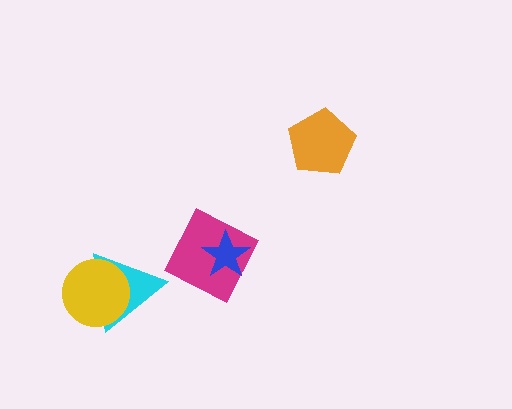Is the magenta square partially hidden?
Yes, it is partially covered by another shape.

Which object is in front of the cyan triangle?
The yellow circle is in front of the cyan triangle.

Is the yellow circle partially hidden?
No, no other shape covers it.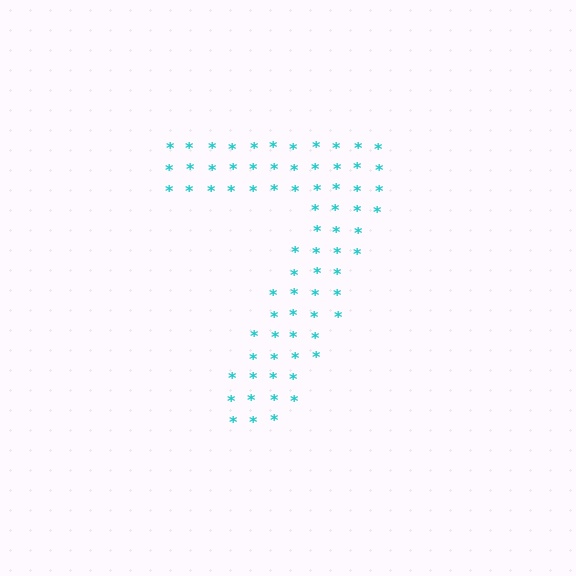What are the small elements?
The small elements are asterisks.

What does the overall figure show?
The overall figure shows the digit 7.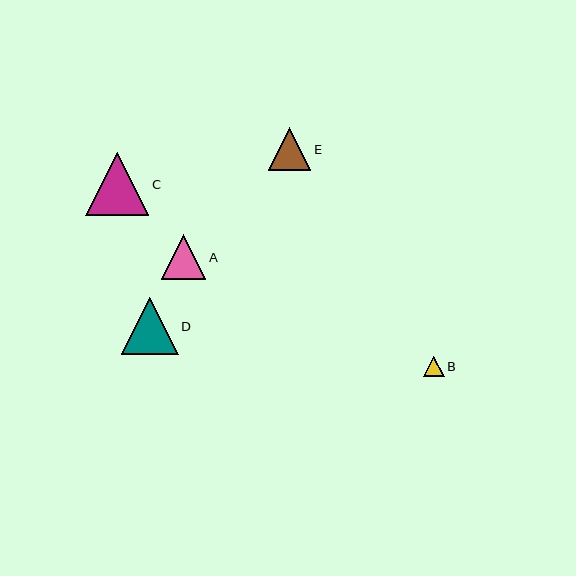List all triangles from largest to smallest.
From largest to smallest: C, D, A, E, B.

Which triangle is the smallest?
Triangle B is the smallest with a size of approximately 21 pixels.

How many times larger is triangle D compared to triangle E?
Triangle D is approximately 1.3 times the size of triangle E.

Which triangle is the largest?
Triangle C is the largest with a size of approximately 63 pixels.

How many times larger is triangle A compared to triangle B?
Triangle A is approximately 2.2 times the size of triangle B.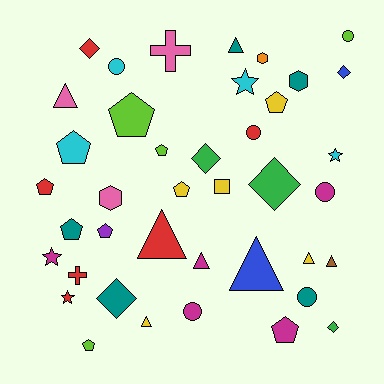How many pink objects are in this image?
There are 3 pink objects.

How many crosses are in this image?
There are 2 crosses.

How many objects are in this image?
There are 40 objects.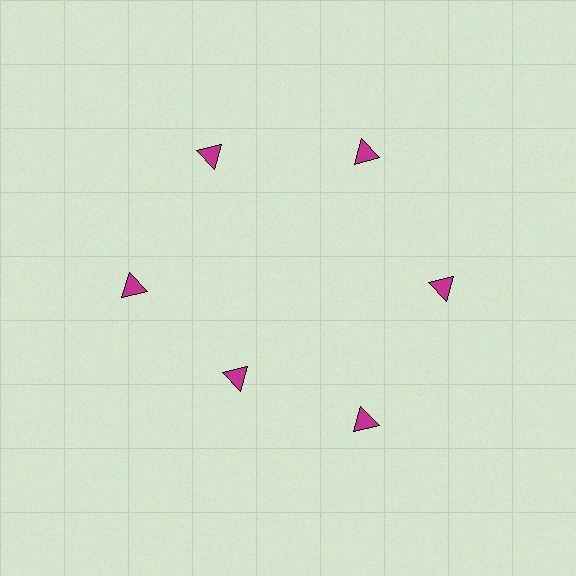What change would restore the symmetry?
The symmetry would be restored by moving it outward, back onto the ring so that all 6 triangles sit at equal angles and equal distance from the center.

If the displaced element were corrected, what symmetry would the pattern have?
It would have 6-fold rotational symmetry — the pattern would map onto itself every 60 degrees.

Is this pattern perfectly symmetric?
No. The 6 magenta triangles are arranged in a ring, but one element near the 7 o'clock position is pulled inward toward the center, breaking the 6-fold rotational symmetry.